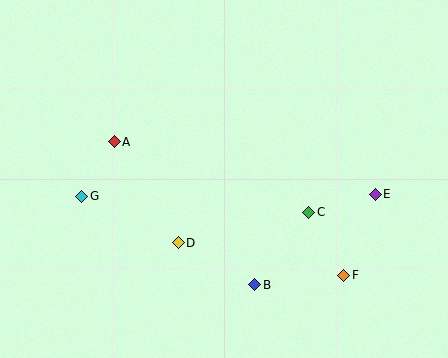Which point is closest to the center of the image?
Point D at (178, 243) is closest to the center.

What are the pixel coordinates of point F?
Point F is at (344, 275).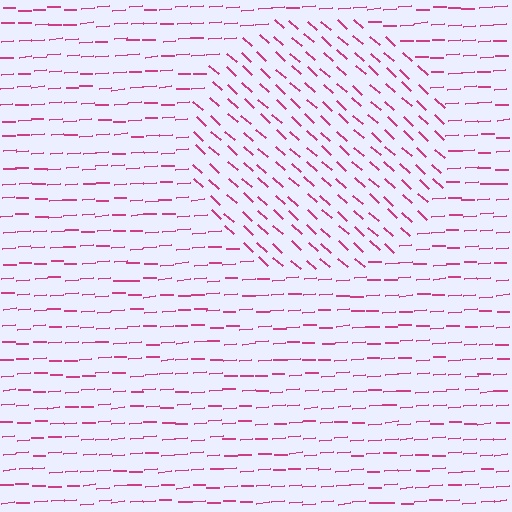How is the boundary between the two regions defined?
The boundary is defined purely by a change in line orientation (approximately 45 degrees difference). All lines are the same color and thickness.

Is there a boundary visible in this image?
Yes, there is a texture boundary formed by a change in line orientation.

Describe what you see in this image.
The image is filled with small magenta line segments. A circle region in the image has lines oriented differently from the surrounding lines, creating a visible texture boundary.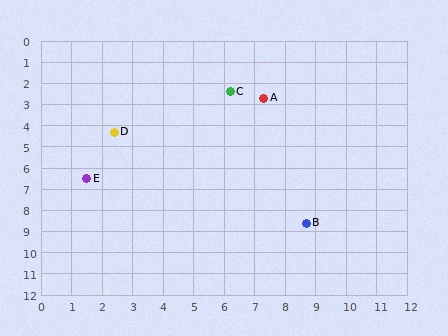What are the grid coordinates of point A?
Point A is at approximately (7.3, 2.7).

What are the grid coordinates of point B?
Point B is at approximately (8.7, 8.6).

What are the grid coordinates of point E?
Point E is at approximately (1.5, 6.5).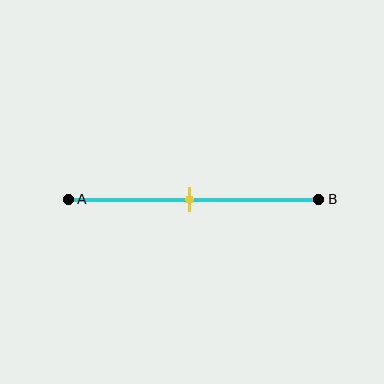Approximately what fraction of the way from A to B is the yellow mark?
The yellow mark is approximately 50% of the way from A to B.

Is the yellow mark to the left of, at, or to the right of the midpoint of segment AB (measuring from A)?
The yellow mark is approximately at the midpoint of segment AB.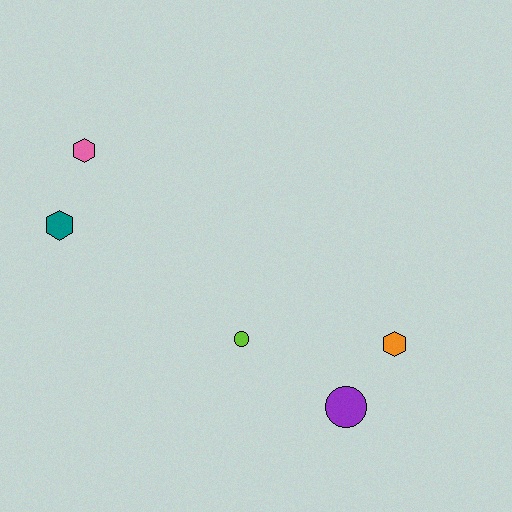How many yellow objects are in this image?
There are no yellow objects.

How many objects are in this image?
There are 5 objects.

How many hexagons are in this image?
There are 3 hexagons.